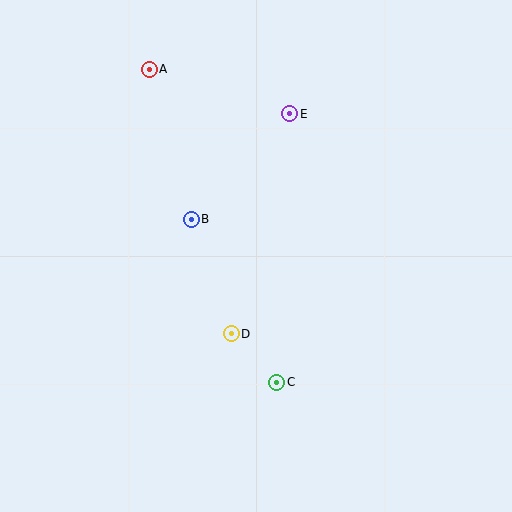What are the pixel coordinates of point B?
Point B is at (191, 219).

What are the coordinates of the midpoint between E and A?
The midpoint between E and A is at (219, 92).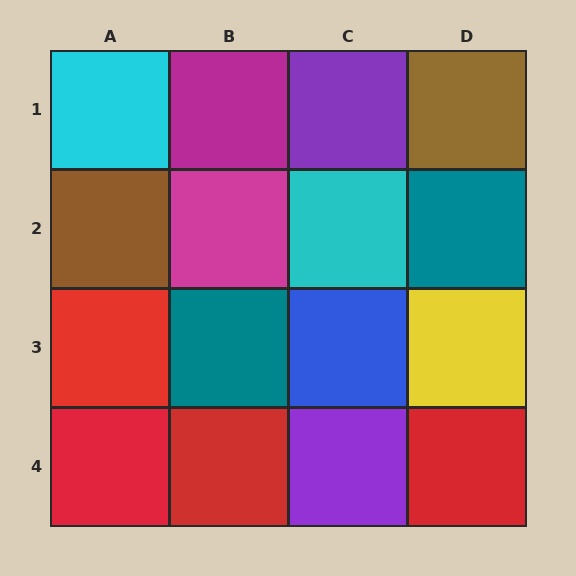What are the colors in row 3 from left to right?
Red, teal, blue, yellow.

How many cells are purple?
2 cells are purple.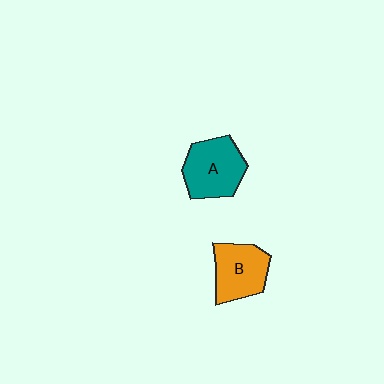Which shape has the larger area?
Shape A (teal).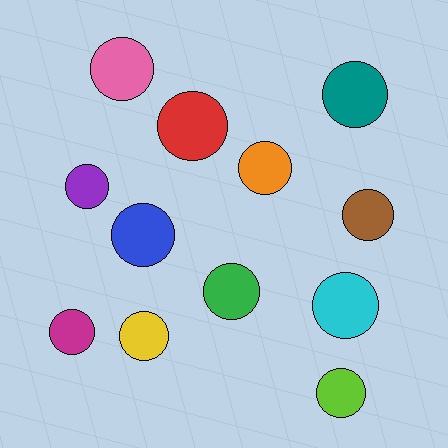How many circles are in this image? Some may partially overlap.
There are 12 circles.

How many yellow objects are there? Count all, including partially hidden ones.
There is 1 yellow object.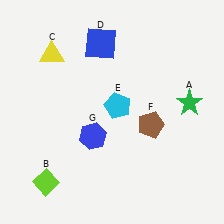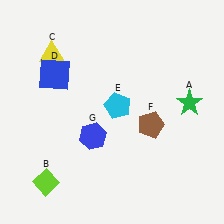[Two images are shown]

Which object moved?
The blue square (D) moved left.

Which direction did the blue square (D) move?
The blue square (D) moved left.